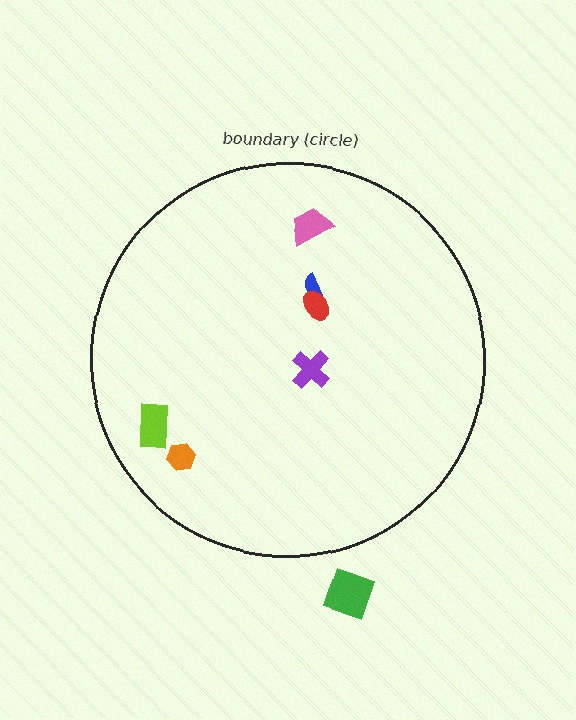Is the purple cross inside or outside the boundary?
Inside.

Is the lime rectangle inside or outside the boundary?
Inside.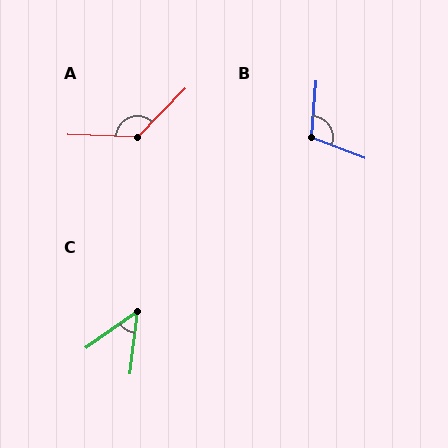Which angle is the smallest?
C, at approximately 48 degrees.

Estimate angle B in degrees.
Approximately 107 degrees.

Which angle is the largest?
A, at approximately 132 degrees.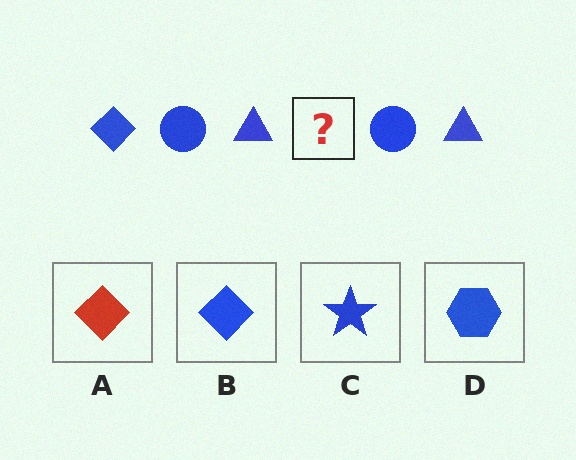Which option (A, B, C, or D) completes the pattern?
B.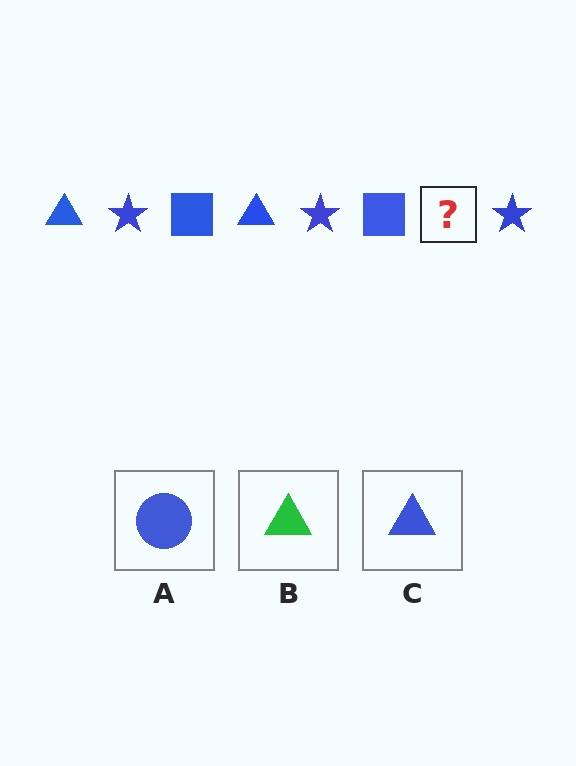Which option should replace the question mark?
Option C.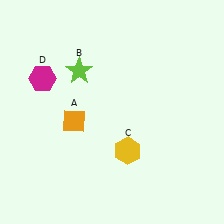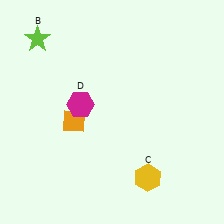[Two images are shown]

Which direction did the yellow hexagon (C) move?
The yellow hexagon (C) moved down.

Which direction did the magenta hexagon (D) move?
The magenta hexagon (D) moved right.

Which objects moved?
The objects that moved are: the lime star (B), the yellow hexagon (C), the magenta hexagon (D).